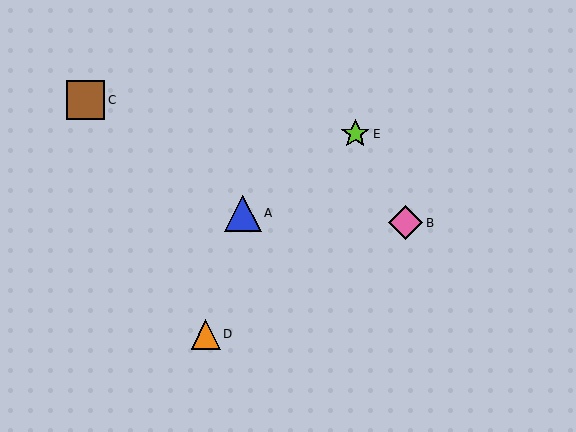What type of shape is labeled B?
Shape B is a pink diamond.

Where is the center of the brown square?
The center of the brown square is at (86, 100).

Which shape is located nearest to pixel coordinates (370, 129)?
The lime star (labeled E) at (355, 134) is nearest to that location.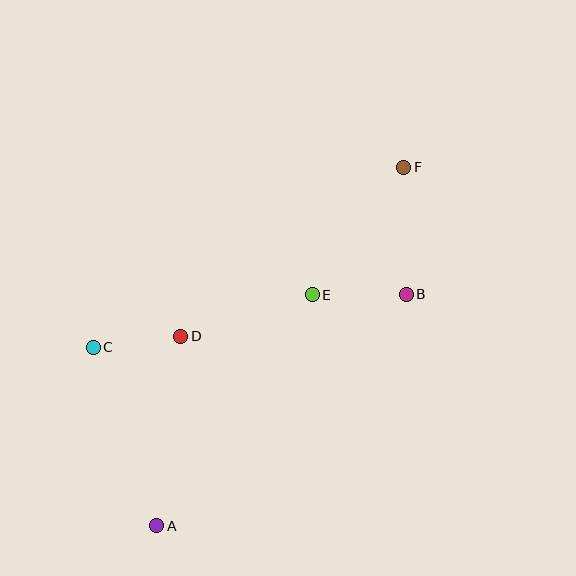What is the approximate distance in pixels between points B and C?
The distance between B and C is approximately 317 pixels.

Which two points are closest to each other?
Points C and D are closest to each other.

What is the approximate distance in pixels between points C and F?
The distance between C and F is approximately 359 pixels.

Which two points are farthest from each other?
Points A and F are farthest from each other.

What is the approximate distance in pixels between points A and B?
The distance between A and B is approximately 340 pixels.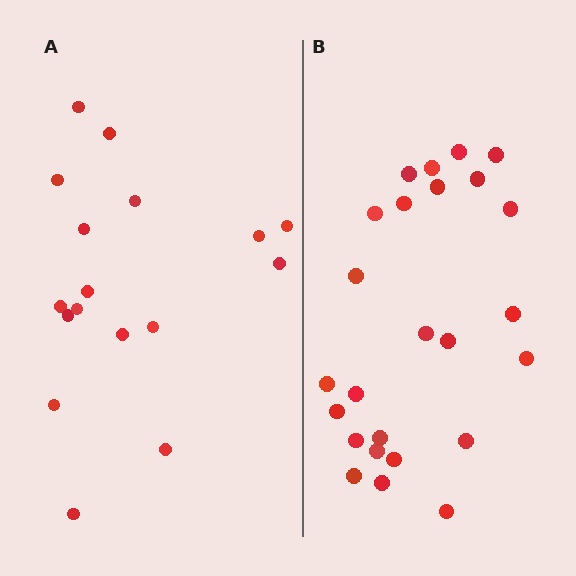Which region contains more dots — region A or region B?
Region B (the right region) has more dots.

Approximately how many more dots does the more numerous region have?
Region B has roughly 8 or so more dots than region A.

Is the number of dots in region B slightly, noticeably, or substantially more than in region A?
Region B has substantially more. The ratio is roughly 1.5 to 1.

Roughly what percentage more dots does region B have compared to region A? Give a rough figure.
About 45% more.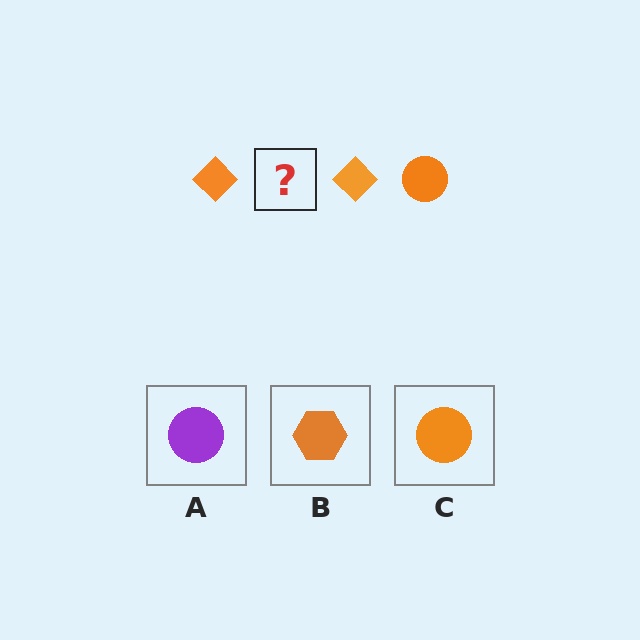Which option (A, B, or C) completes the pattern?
C.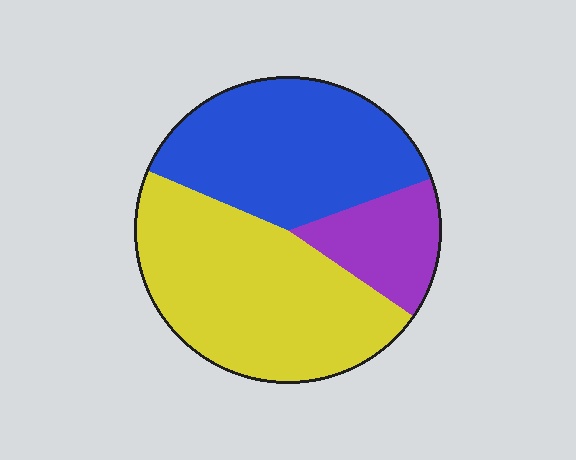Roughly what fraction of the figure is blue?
Blue takes up about three eighths (3/8) of the figure.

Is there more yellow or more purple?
Yellow.